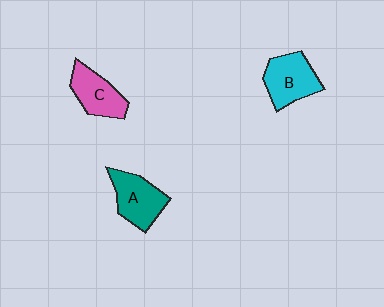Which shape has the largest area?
Shape B (cyan).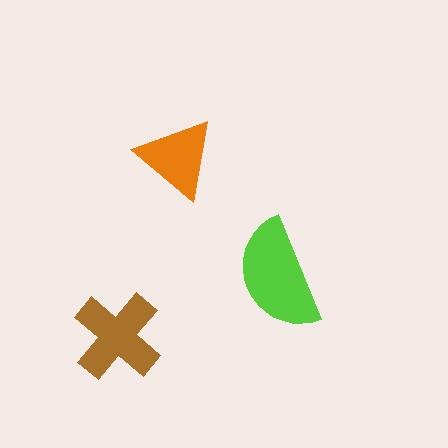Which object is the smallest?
The orange triangle.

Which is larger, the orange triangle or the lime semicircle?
The lime semicircle.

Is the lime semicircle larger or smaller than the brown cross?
Larger.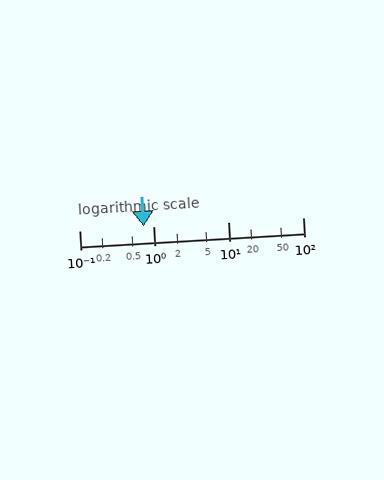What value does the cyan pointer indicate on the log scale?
The pointer indicates approximately 0.74.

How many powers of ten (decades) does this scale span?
The scale spans 3 decades, from 0.1 to 100.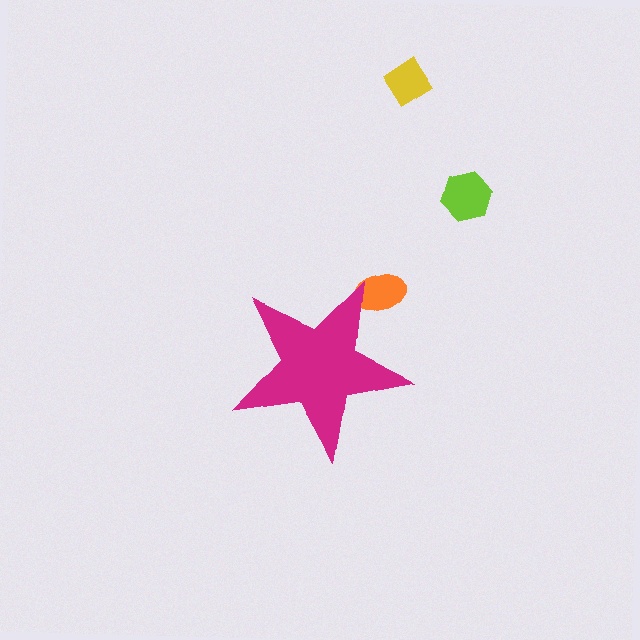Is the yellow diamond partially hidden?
No, the yellow diamond is fully visible.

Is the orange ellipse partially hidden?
Yes, the orange ellipse is partially hidden behind the magenta star.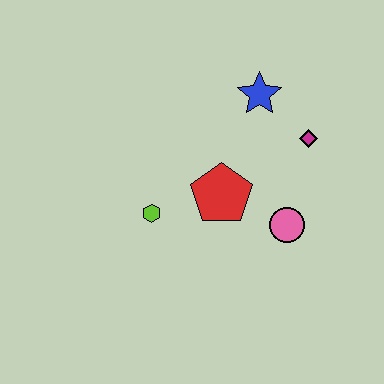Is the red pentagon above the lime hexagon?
Yes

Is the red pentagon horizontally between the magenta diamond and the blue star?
No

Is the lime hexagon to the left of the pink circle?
Yes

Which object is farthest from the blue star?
The lime hexagon is farthest from the blue star.